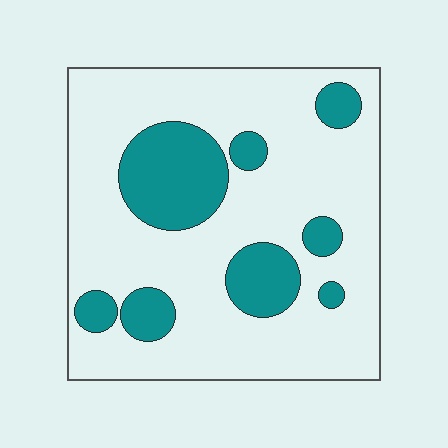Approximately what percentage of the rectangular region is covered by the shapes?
Approximately 25%.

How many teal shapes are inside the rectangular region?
8.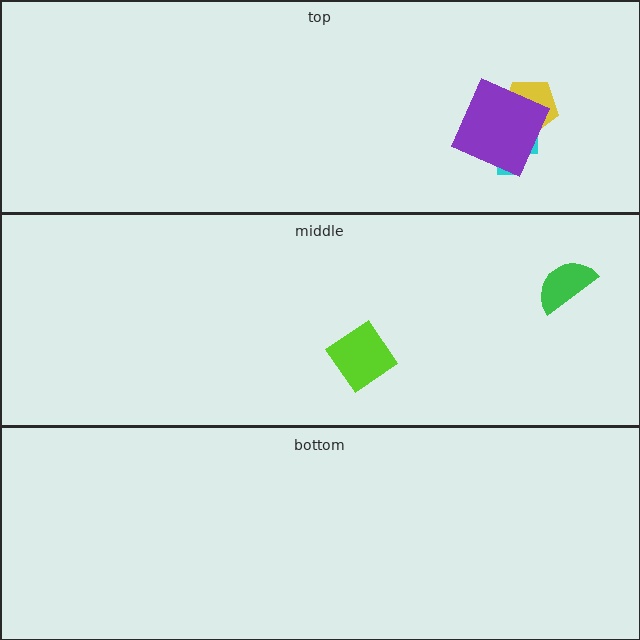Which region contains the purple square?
The top region.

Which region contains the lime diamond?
The middle region.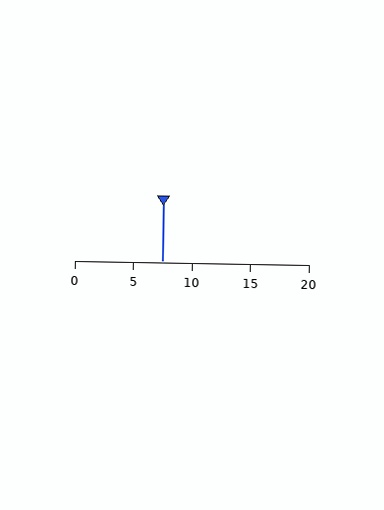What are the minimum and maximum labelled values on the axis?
The axis runs from 0 to 20.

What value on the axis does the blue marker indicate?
The marker indicates approximately 7.5.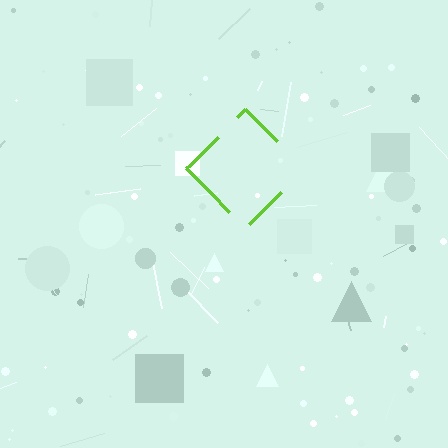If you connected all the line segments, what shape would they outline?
They would outline a diamond.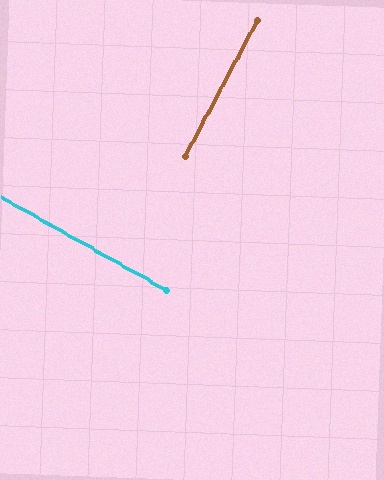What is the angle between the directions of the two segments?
Approximately 89 degrees.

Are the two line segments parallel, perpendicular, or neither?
Perpendicular — they meet at approximately 89°.